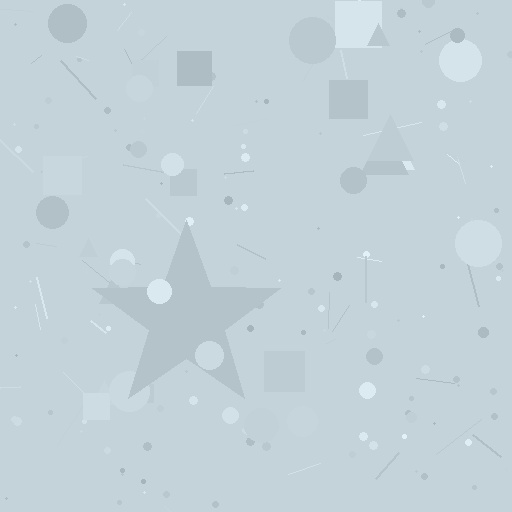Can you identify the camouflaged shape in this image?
The camouflaged shape is a star.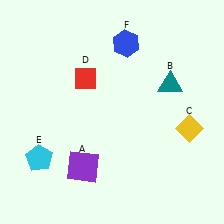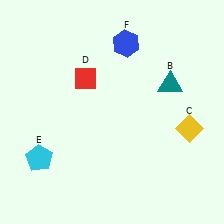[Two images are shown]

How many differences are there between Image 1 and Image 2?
There is 1 difference between the two images.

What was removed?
The purple square (A) was removed in Image 2.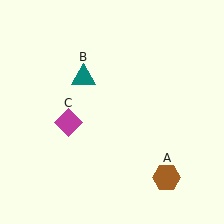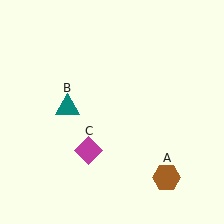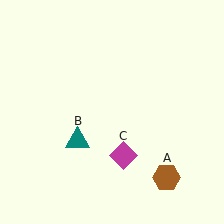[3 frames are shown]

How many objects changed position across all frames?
2 objects changed position: teal triangle (object B), magenta diamond (object C).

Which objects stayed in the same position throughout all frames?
Brown hexagon (object A) remained stationary.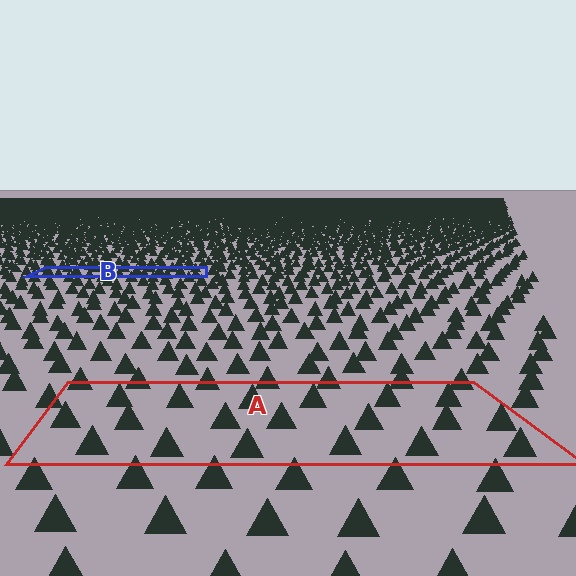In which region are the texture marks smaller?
The texture marks are smaller in region B, because it is farther away.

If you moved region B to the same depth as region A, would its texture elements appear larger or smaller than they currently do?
They would appear larger. At a closer depth, the same texture elements are projected at a bigger on-screen size.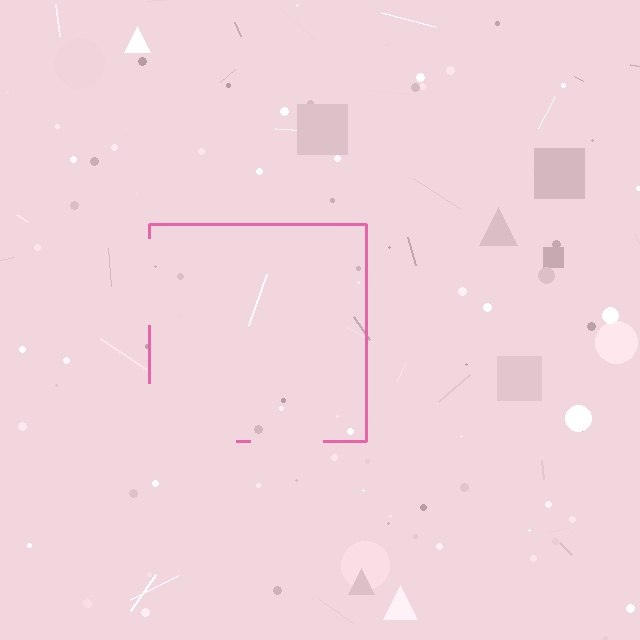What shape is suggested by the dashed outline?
The dashed outline suggests a square.